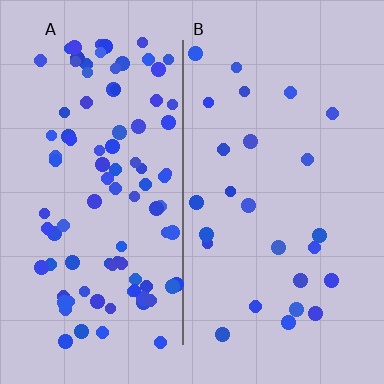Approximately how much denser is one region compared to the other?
Approximately 3.8× — region A over region B.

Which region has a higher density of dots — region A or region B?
A (the left).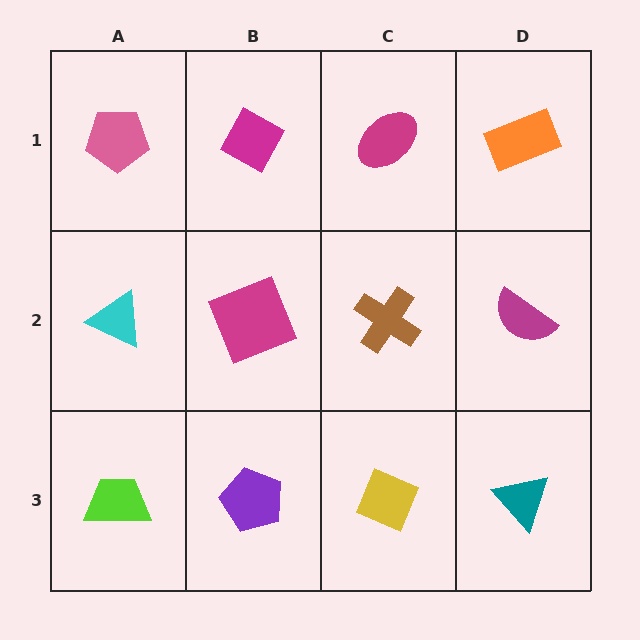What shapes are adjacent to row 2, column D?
An orange rectangle (row 1, column D), a teal triangle (row 3, column D), a brown cross (row 2, column C).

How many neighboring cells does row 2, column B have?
4.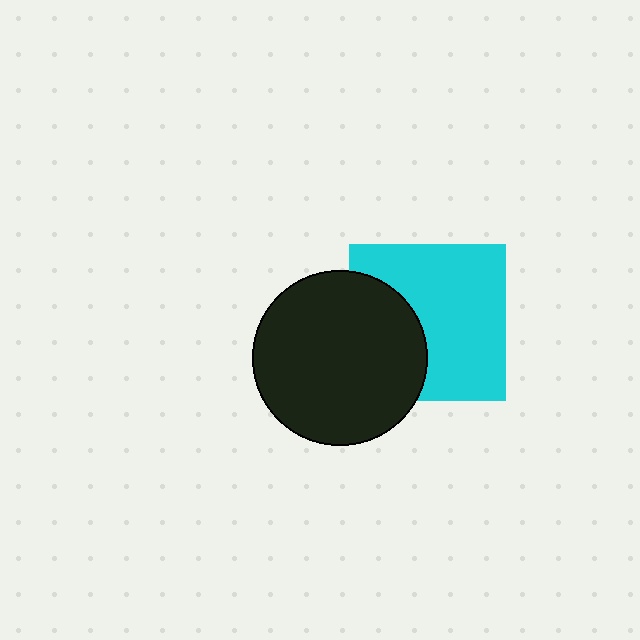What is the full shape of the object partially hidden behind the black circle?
The partially hidden object is a cyan square.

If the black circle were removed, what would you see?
You would see the complete cyan square.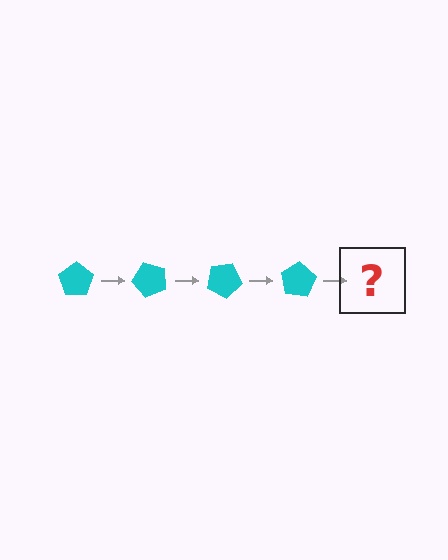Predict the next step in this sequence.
The next step is a cyan pentagon rotated 200 degrees.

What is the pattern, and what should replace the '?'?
The pattern is that the pentagon rotates 50 degrees each step. The '?' should be a cyan pentagon rotated 200 degrees.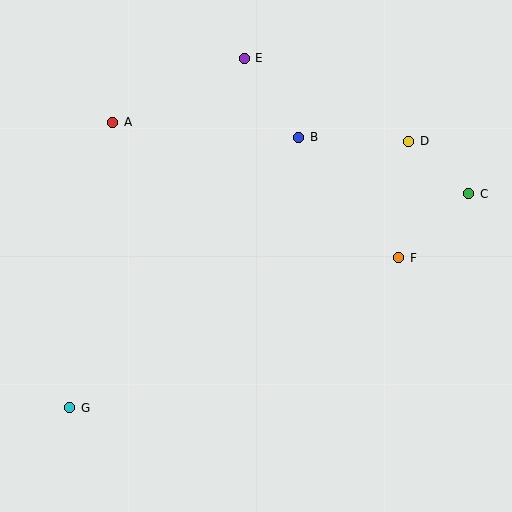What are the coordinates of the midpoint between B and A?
The midpoint between B and A is at (206, 130).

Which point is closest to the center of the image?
Point B at (299, 137) is closest to the center.